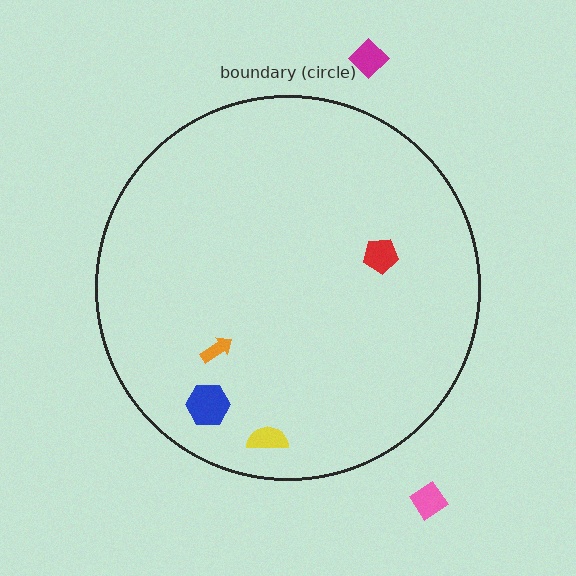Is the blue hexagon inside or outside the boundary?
Inside.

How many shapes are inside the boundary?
4 inside, 2 outside.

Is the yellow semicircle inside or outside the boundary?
Inside.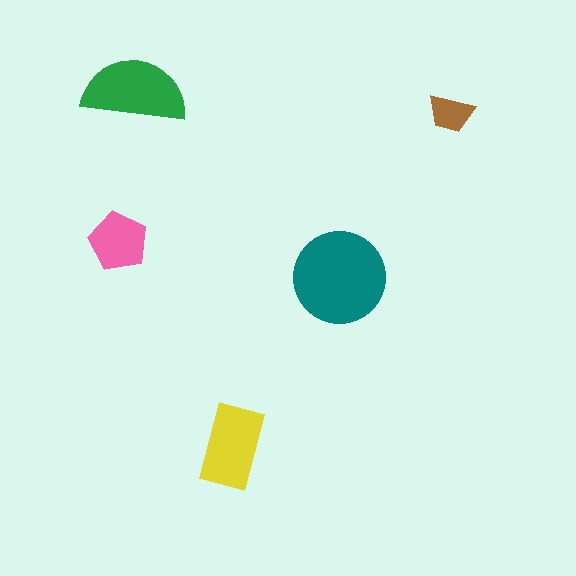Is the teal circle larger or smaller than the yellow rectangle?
Larger.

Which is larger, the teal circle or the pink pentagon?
The teal circle.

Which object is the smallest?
The brown trapezoid.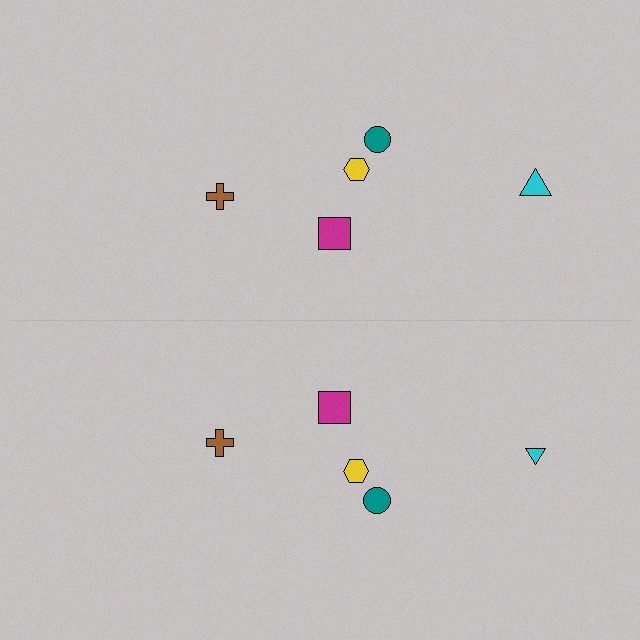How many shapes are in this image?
There are 10 shapes in this image.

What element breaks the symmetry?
The cyan triangle on the bottom side has a different size than its mirror counterpart.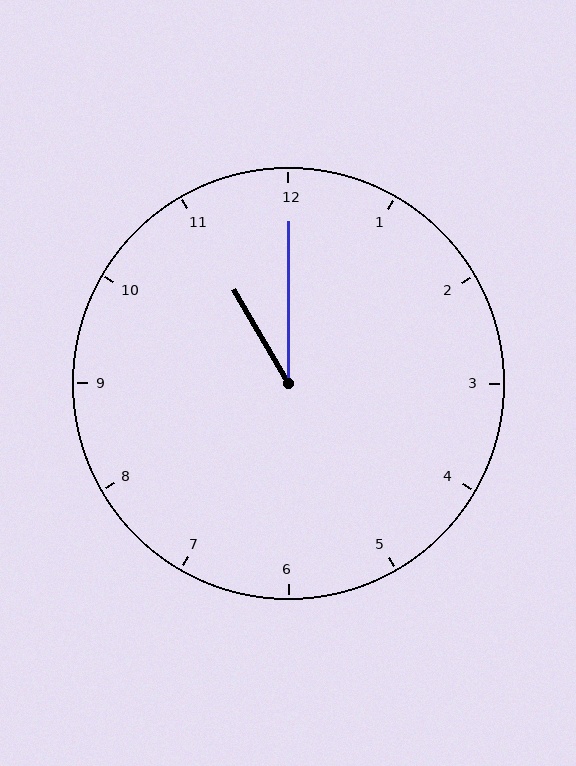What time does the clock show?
11:00.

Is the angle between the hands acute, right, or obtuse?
It is acute.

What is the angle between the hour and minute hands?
Approximately 30 degrees.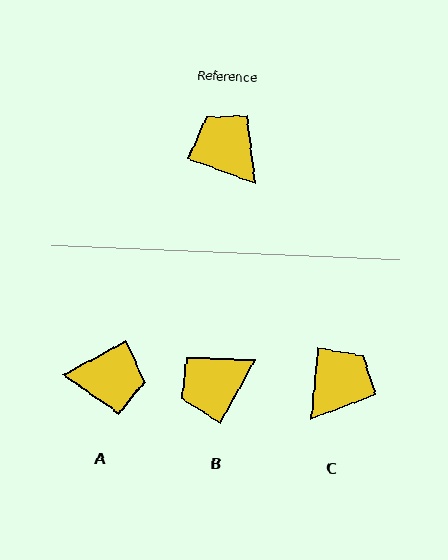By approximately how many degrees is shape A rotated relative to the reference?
Approximately 132 degrees clockwise.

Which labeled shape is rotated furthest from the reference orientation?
A, about 132 degrees away.